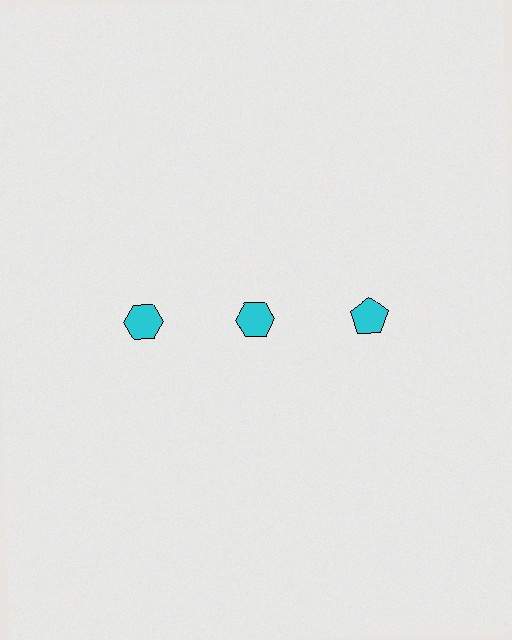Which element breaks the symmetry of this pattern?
The cyan pentagon in the top row, center column breaks the symmetry. All other shapes are cyan hexagons.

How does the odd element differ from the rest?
It has a different shape: pentagon instead of hexagon.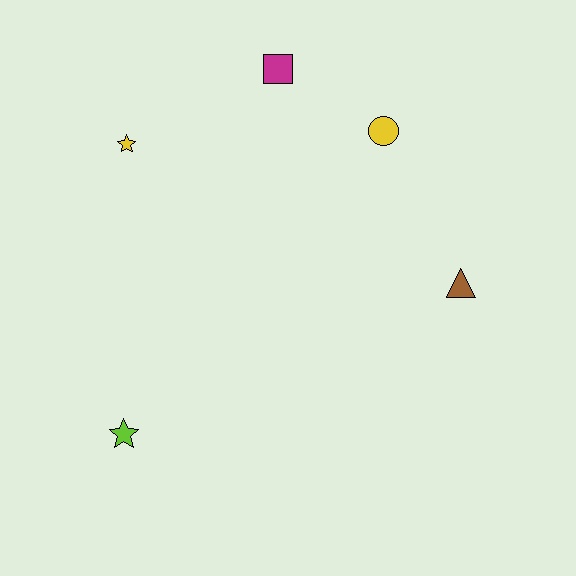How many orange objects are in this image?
There are no orange objects.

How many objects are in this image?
There are 5 objects.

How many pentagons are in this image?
There are no pentagons.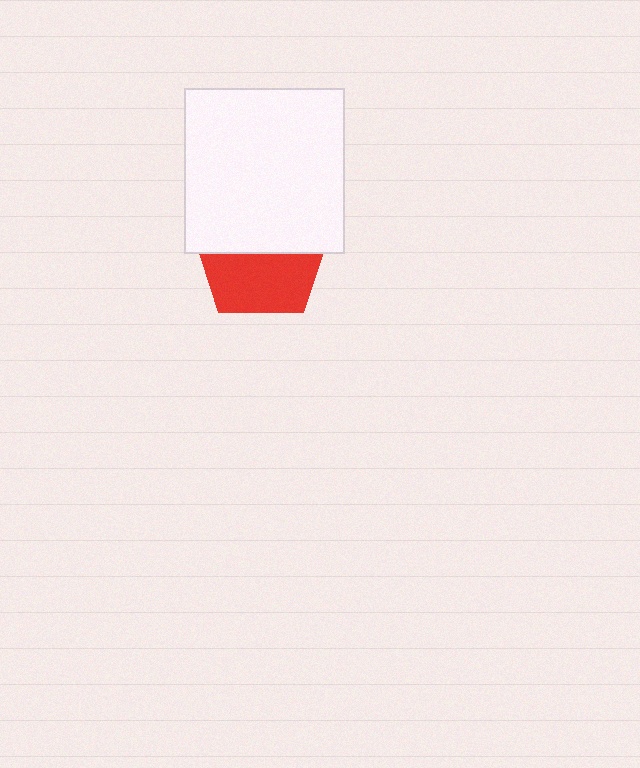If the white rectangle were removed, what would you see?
You would see the complete red pentagon.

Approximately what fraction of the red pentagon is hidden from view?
Roughly 50% of the red pentagon is hidden behind the white rectangle.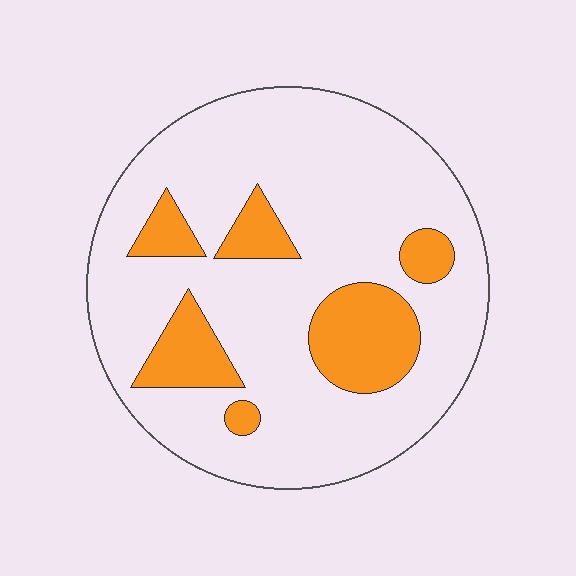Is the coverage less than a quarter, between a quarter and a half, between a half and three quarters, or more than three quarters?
Less than a quarter.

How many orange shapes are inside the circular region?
6.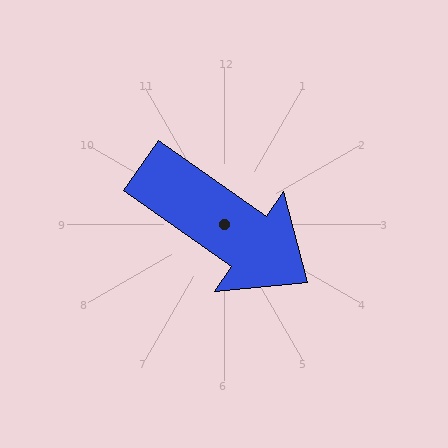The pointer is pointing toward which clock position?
Roughly 4 o'clock.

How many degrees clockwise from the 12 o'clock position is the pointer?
Approximately 125 degrees.